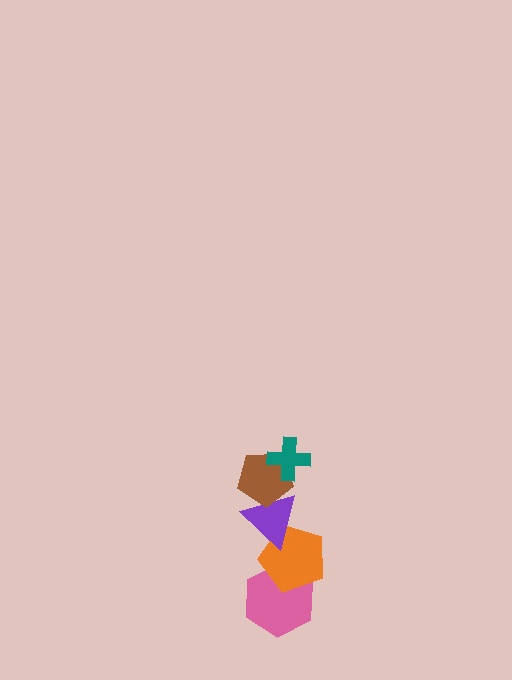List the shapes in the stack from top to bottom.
From top to bottom: the teal cross, the brown pentagon, the purple triangle, the orange pentagon, the pink hexagon.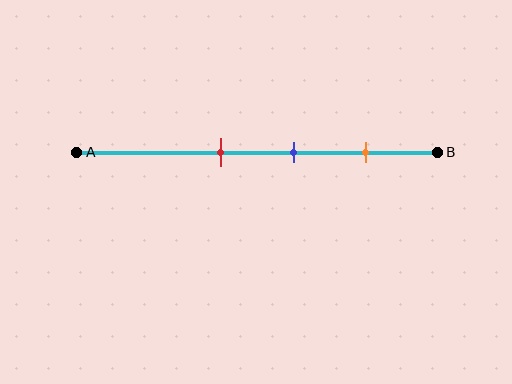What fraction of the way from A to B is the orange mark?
The orange mark is approximately 80% (0.8) of the way from A to B.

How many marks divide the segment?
There are 3 marks dividing the segment.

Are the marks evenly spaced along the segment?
Yes, the marks are approximately evenly spaced.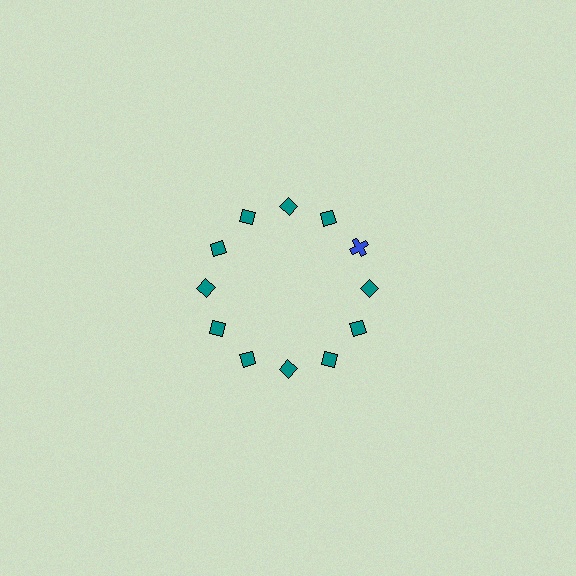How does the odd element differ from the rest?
It differs in both color (blue instead of teal) and shape (cross instead of diamond).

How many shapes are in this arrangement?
There are 12 shapes arranged in a ring pattern.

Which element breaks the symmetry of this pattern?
The blue cross at roughly the 2 o'clock position breaks the symmetry. All other shapes are teal diamonds.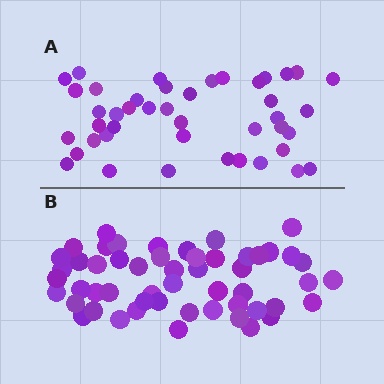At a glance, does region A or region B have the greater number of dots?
Region B (the bottom region) has more dots.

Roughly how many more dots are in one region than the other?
Region B has roughly 10 or so more dots than region A.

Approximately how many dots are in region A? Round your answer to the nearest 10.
About 40 dots. (The exact count is 43, which rounds to 40.)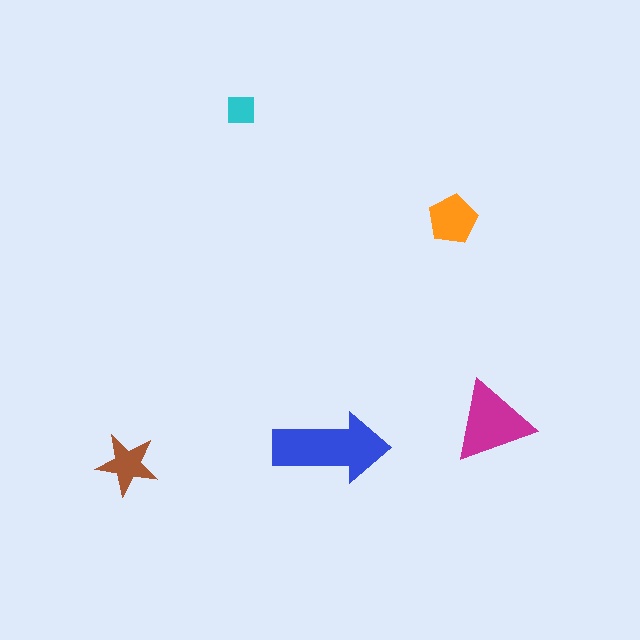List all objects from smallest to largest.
The cyan square, the brown star, the orange pentagon, the magenta triangle, the blue arrow.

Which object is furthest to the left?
The brown star is leftmost.